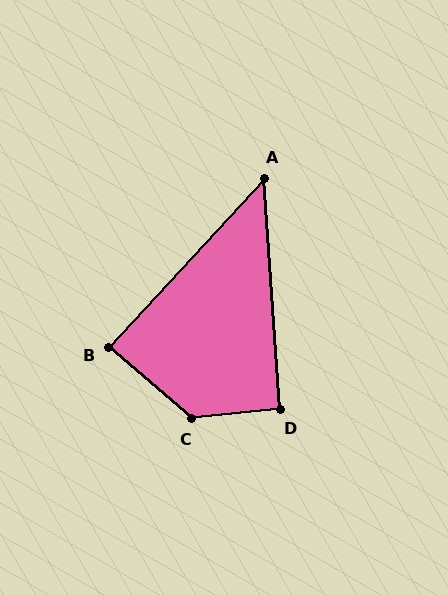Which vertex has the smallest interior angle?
A, at approximately 47 degrees.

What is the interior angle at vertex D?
Approximately 92 degrees (approximately right).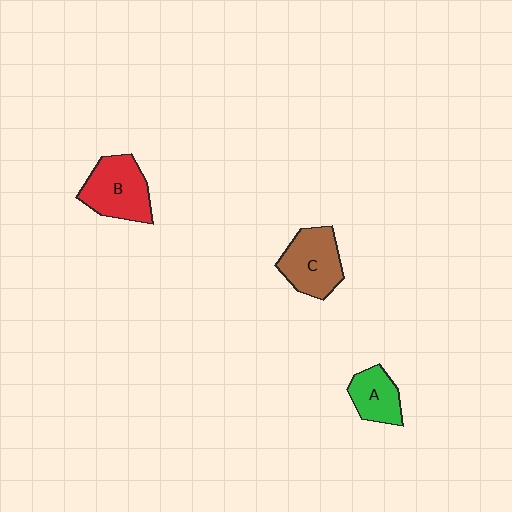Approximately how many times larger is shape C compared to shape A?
Approximately 1.5 times.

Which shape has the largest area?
Shape B (red).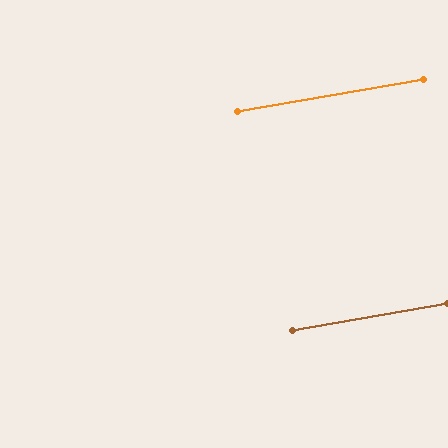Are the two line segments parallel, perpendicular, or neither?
Parallel — their directions differ by only 0.0°.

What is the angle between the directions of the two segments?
Approximately 0 degrees.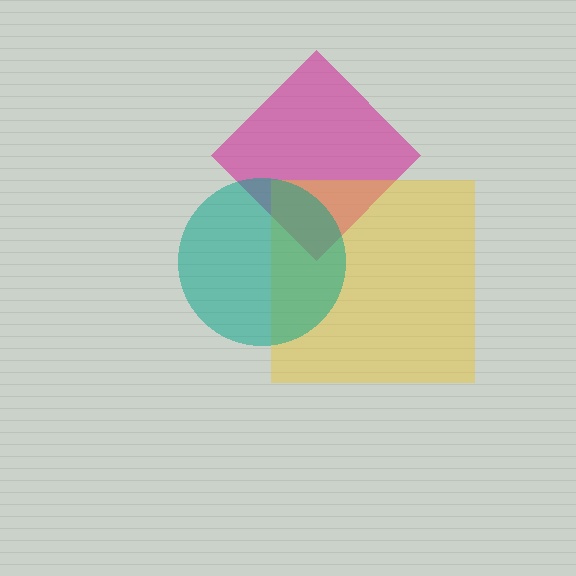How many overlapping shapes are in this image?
There are 3 overlapping shapes in the image.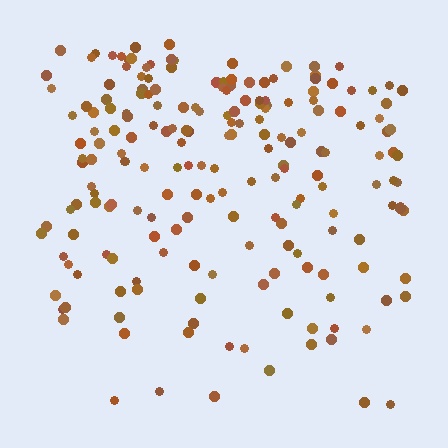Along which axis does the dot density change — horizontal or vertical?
Vertical.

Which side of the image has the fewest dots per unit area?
The bottom.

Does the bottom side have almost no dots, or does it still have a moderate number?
Still a moderate number, just noticeably fewer than the top.